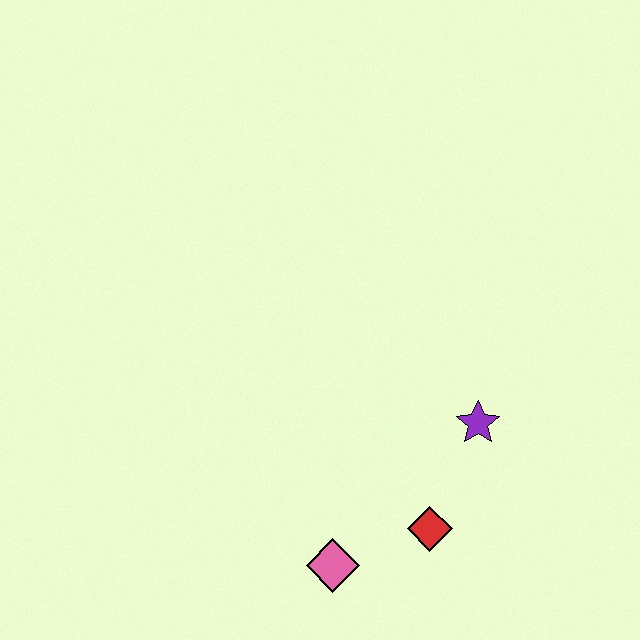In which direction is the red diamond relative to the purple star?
The red diamond is below the purple star.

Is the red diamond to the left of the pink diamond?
No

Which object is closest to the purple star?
The red diamond is closest to the purple star.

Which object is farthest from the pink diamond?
The purple star is farthest from the pink diamond.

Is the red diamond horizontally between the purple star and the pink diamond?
Yes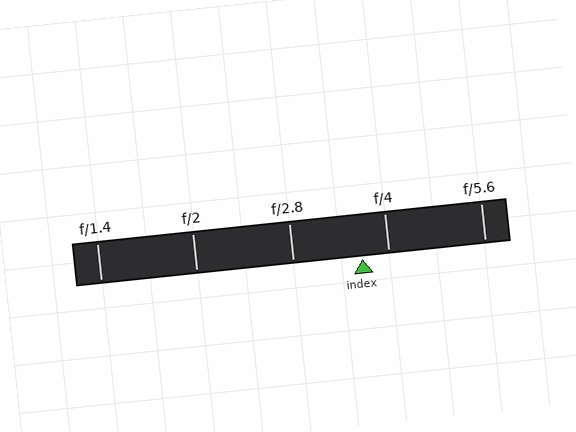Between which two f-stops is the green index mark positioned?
The index mark is between f/2.8 and f/4.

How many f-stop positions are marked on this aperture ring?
There are 5 f-stop positions marked.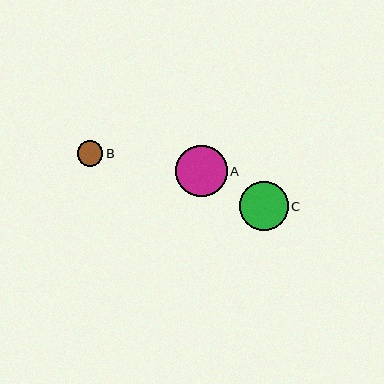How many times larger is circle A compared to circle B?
Circle A is approximately 2.0 times the size of circle B.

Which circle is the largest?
Circle A is the largest with a size of approximately 51 pixels.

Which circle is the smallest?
Circle B is the smallest with a size of approximately 26 pixels.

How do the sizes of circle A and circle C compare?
Circle A and circle C are approximately the same size.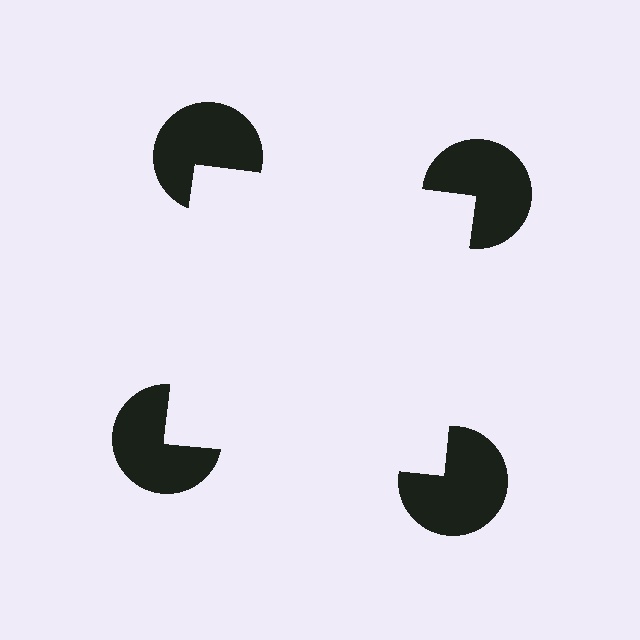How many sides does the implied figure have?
4 sides.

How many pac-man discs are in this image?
There are 4 — one at each vertex of the illusory square.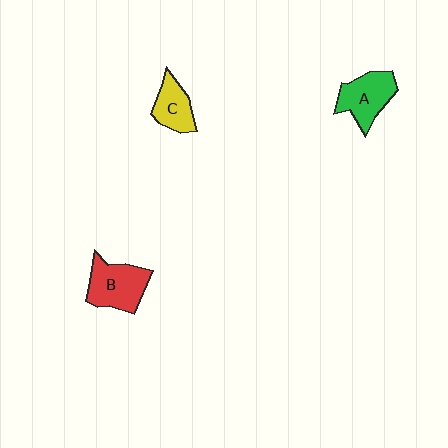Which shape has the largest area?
Shape B (red).